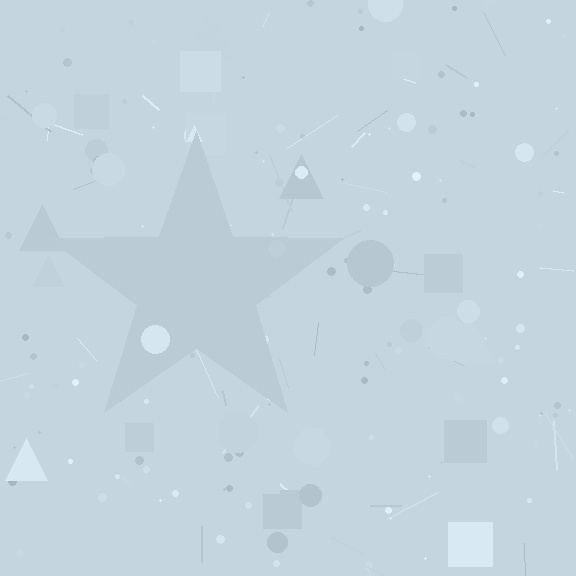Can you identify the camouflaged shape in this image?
The camouflaged shape is a star.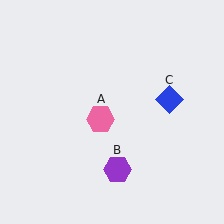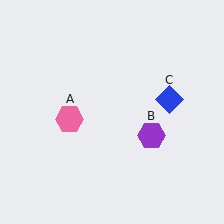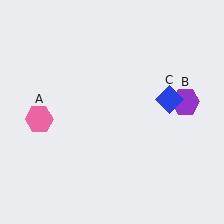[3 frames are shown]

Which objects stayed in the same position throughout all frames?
Blue diamond (object C) remained stationary.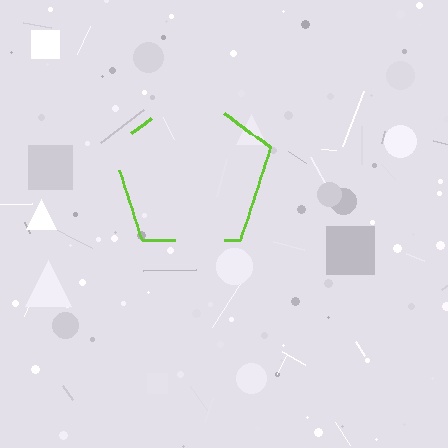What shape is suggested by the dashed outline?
The dashed outline suggests a pentagon.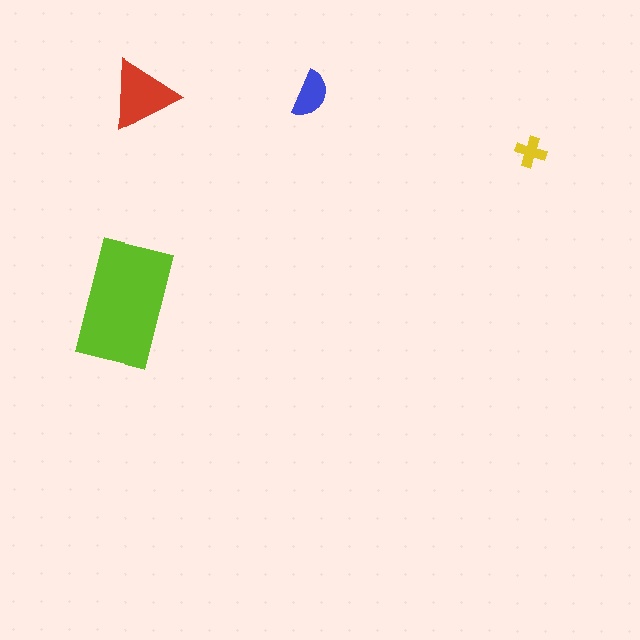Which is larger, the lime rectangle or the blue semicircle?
The lime rectangle.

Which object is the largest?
The lime rectangle.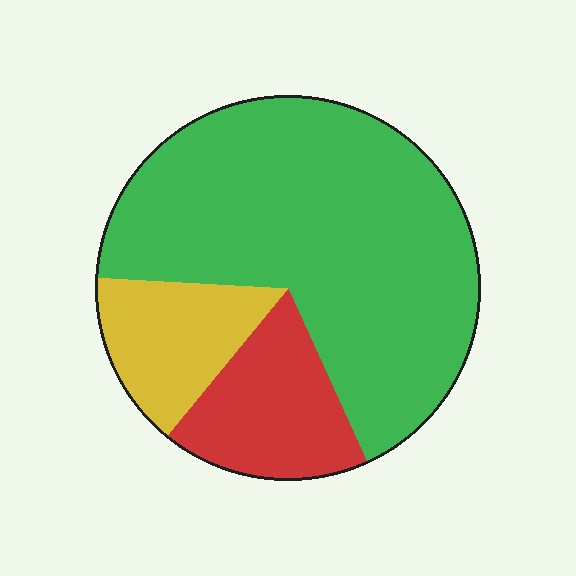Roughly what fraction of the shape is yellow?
Yellow takes up about one sixth (1/6) of the shape.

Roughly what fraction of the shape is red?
Red covers around 20% of the shape.